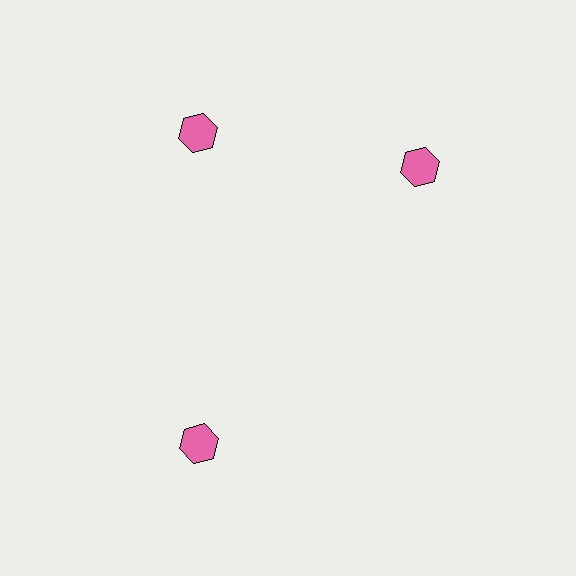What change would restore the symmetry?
The symmetry would be restored by rotating it back into even spacing with its neighbors so that all 3 hexagons sit at equal angles and equal distance from the center.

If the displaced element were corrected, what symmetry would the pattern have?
It would have 3-fold rotational symmetry — the pattern would map onto itself every 120 degrees.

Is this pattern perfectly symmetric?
No. The 3 pink hexagons are arranged in a ring, but one element near the 3 o'clock position is rotated out of alignment along the ring, breaking the 3-fold rotational symmetry.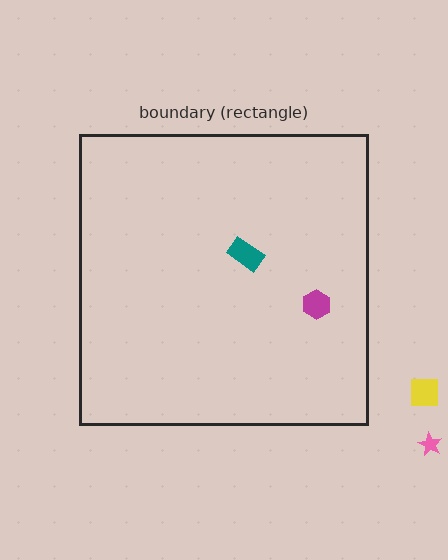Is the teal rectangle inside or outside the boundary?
Inside.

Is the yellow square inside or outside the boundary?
Outside.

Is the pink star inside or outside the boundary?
Outside.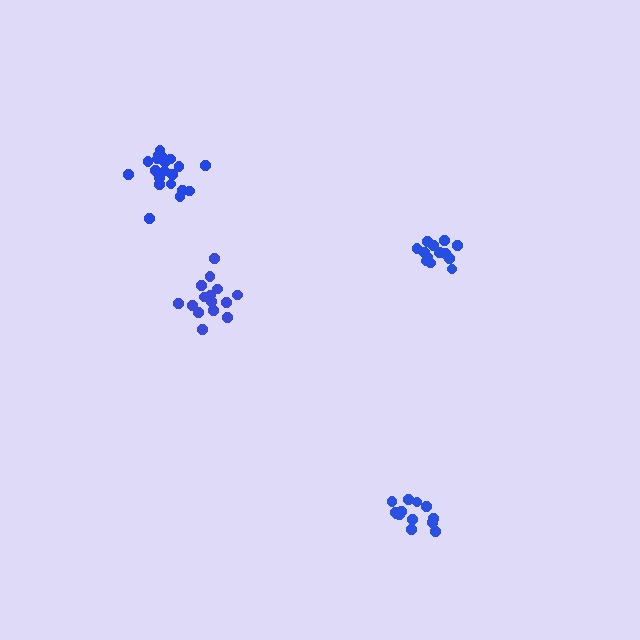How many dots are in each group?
Group 1: 14 dots, Group 2: 14 dots, Group 3: 20 dots, Group 4: 15 dots (63 total).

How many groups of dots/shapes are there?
There are 4 groups.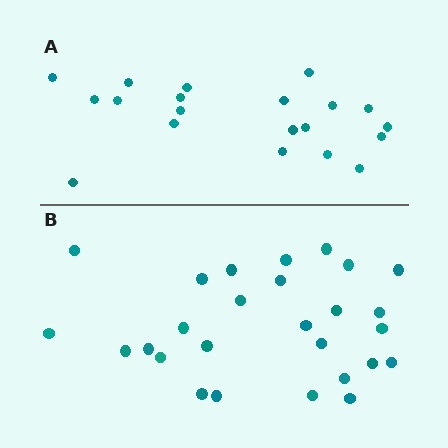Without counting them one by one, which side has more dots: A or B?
Region B (the bottom region) has more dots.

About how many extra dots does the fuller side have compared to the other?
Region B has roughly 8 or so more dots than region A.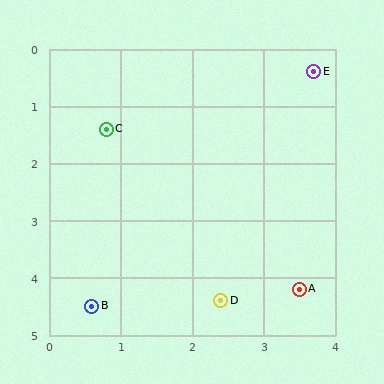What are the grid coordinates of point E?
Point E is at approximately (3.7, 0.4).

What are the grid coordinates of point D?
Point D is at approximately (2.4, 4.4).